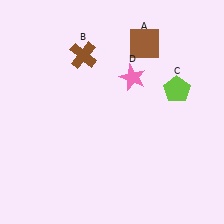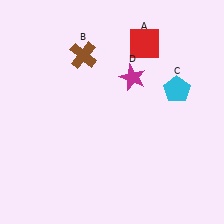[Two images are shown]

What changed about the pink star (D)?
In Image 1, D is pink. In Image 2, it changed to magenta.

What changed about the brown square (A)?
In Image 1, A is brown. In Image 2, it changed to red.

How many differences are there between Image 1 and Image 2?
There are 3 differences between the two images.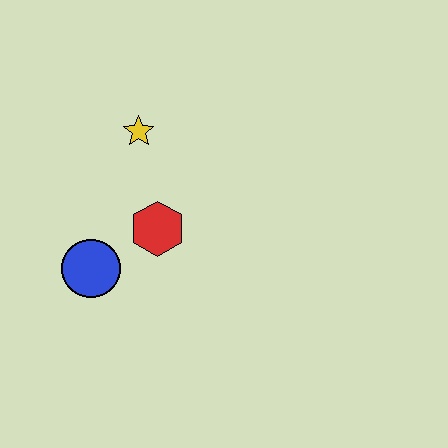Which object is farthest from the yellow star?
The blue circle is farthest from the yellow star.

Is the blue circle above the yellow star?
No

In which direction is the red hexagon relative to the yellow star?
The red hexagon is below the yellow star.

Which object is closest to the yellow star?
The red hexagon is closest to the yellow star.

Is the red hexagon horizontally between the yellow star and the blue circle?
No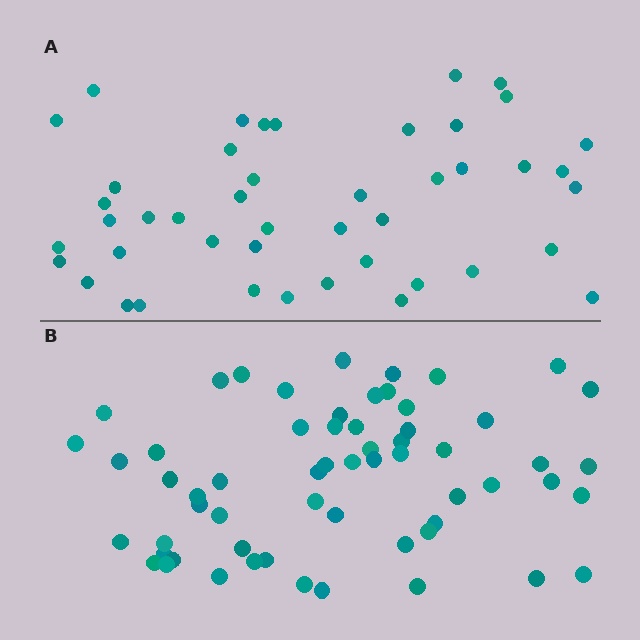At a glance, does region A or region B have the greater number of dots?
Region B (the bottom region) has more dots.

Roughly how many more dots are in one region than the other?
Region B has approximately 15 more dots than region A.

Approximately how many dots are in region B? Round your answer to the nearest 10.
About 60 dots.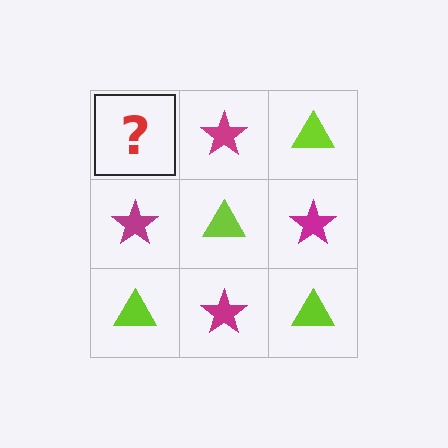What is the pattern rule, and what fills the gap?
The rule is that it alternates lime triangle and magenta star in a checkerboard pattern. The gap should be filled with a lime triangle.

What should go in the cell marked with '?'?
The missing cell should contain a lime triangle.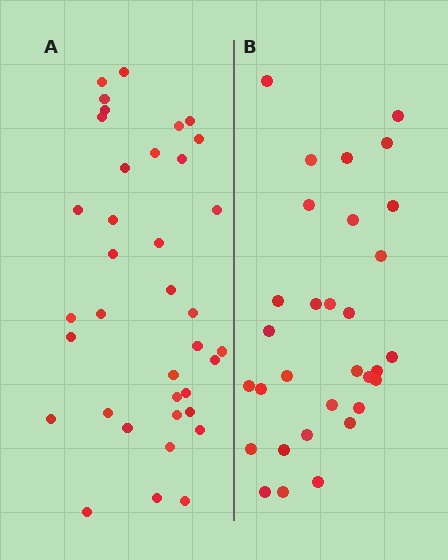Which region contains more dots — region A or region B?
Region A (the left region) has more dots.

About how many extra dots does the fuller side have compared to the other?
Region A has about 6 more dots than region B.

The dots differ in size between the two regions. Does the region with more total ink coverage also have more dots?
No. Region B has more total ink coverage because its dots are larger, but region A actually contains more individual dots. Total area can be misleading — the number of items is what matters here.